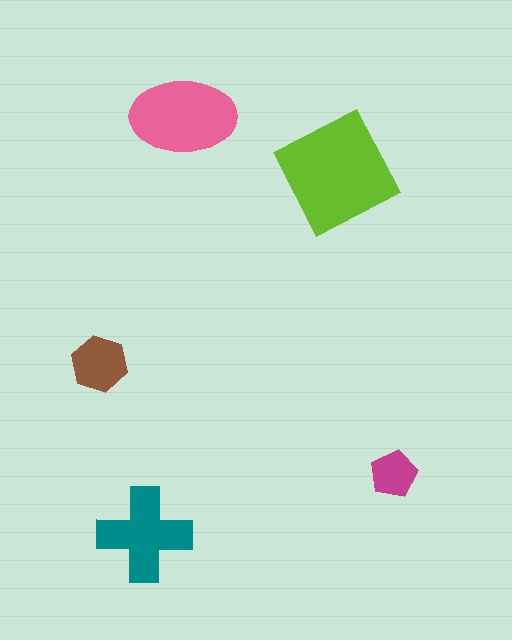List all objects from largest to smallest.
The lime square, the pink ellipse, the teal cross, the brown hexagon, the magenta pentagon.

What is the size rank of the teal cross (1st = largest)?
3rd.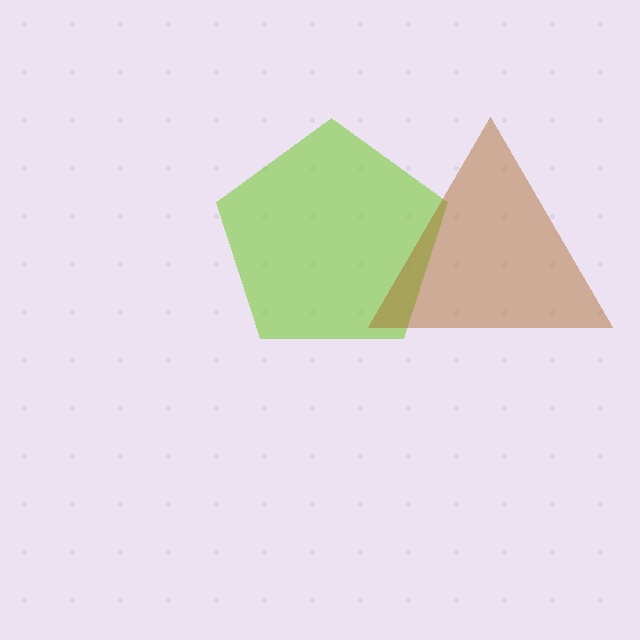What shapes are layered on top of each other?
The layered shapes are: a lime pentagon, a brown triangle.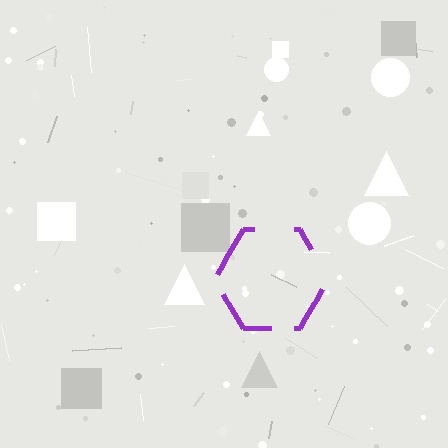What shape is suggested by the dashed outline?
The dashed outline suggests a hexagon.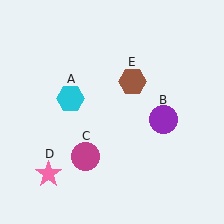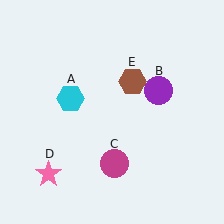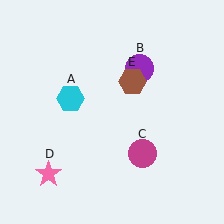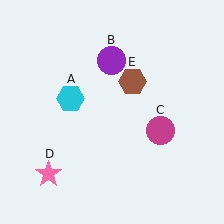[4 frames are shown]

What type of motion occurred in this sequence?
The purple circle (object B), magenta circle (object C) rotated counterclockwise around the center of the scene.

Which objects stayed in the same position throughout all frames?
Cyan hexagon (object A) and pink star (object D) and brown hexagon (object E) remained stationary.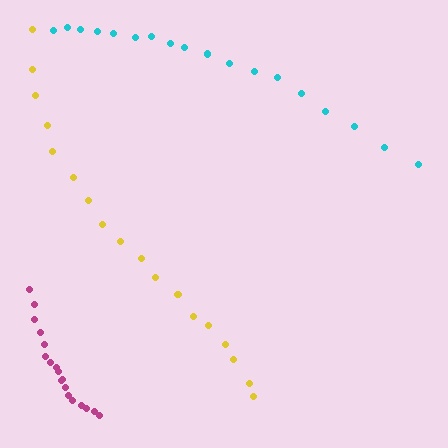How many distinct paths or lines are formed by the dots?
There are 3 distinct paths.